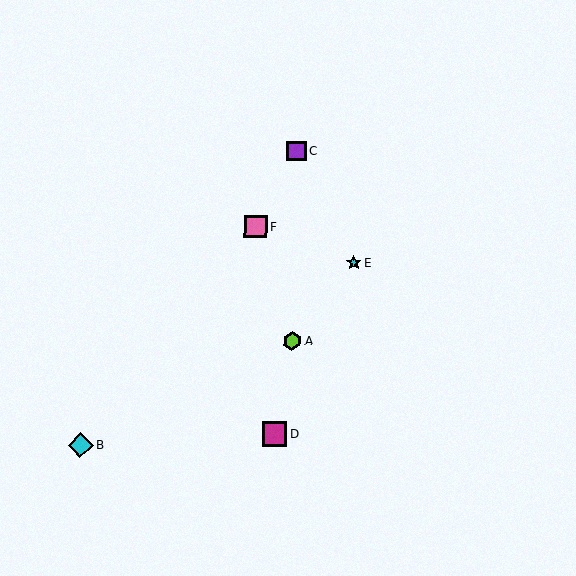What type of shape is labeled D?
Shape D is a magenta square.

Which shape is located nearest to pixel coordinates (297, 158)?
The purple square (labeled C) at (296, 151) is nearest to that location.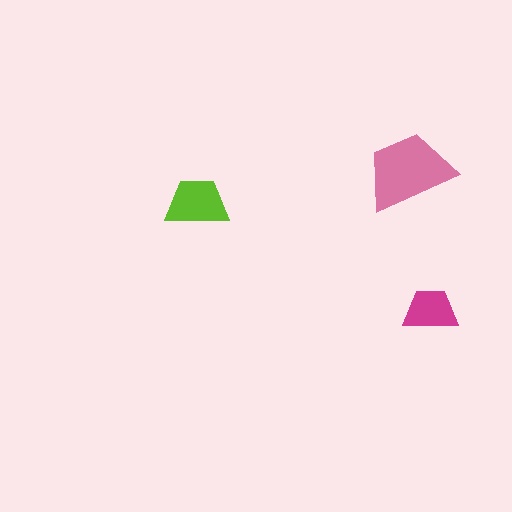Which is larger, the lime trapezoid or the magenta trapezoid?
The lime one.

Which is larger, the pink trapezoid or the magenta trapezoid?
The pink one.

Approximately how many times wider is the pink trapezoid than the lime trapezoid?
About 1.5 times wider.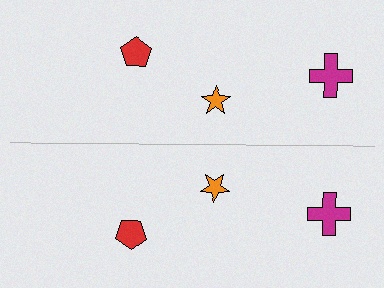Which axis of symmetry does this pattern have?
The pattern has a horizontal axis of symmetry running through the center of the image.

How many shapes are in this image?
There are 6 shapes in this image.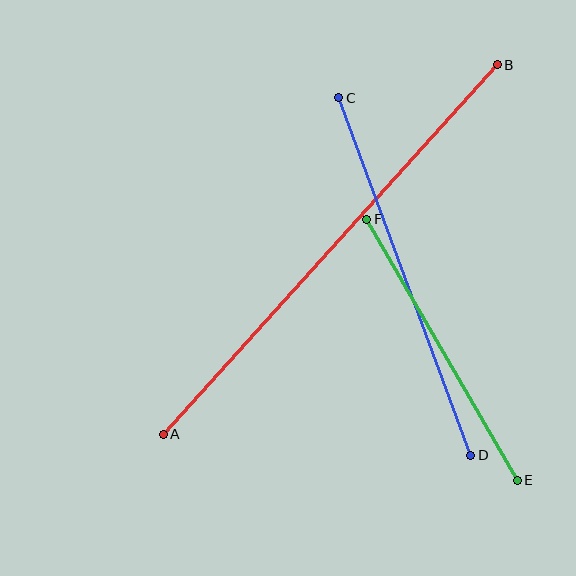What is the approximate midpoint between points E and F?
The midpoint is at approximately (442, 350) pixels.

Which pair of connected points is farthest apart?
Points A and B are farthest apart.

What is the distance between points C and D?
The distance is approximately 381 pixels.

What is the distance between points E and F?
The distance is approximately 301 pixels.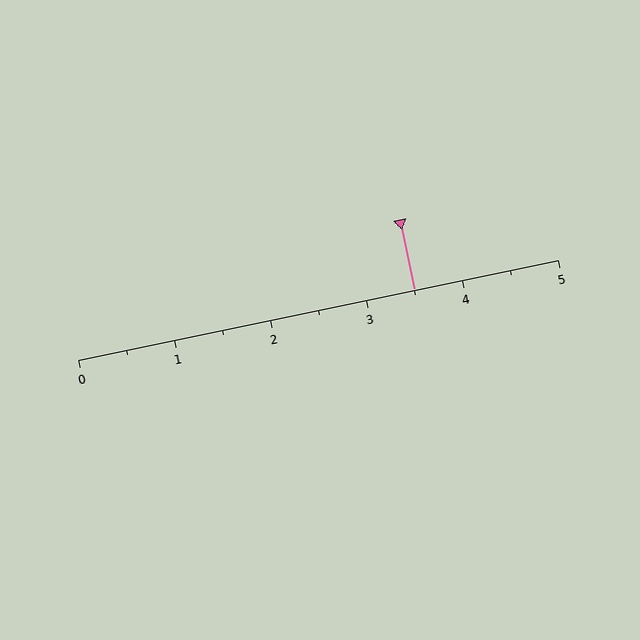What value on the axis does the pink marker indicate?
The marker indicates approximately 3.5.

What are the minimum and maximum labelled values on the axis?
The axis runs from 0 to 5.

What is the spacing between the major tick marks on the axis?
The major ticks are spaced 1 apart.